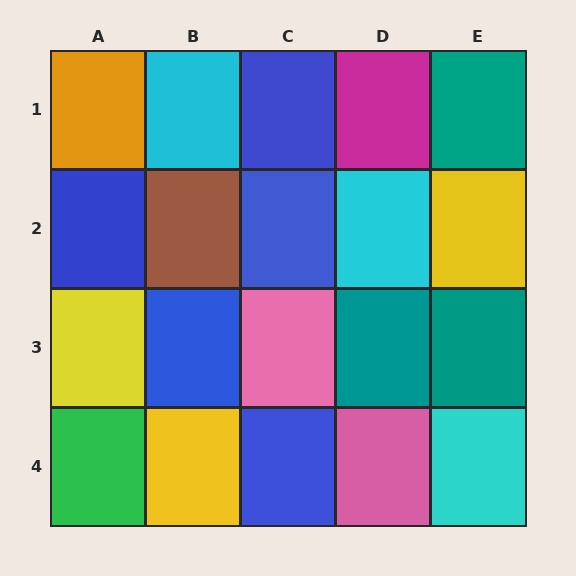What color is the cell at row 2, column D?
Cyan.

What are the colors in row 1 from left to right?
Orange, cyan, blue, magenta, teal.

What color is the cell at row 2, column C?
Blue.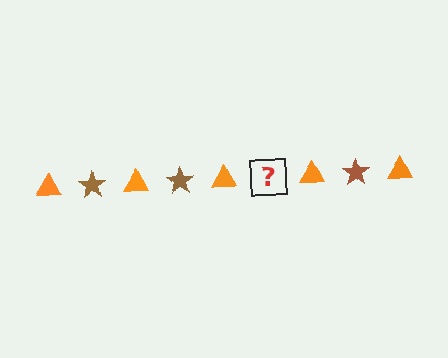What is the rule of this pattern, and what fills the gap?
The rule is that the pattern alternates between orange triangle and brown star. The gap should be filled with a brown star.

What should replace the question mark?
The question mark should be replaced with a brown star.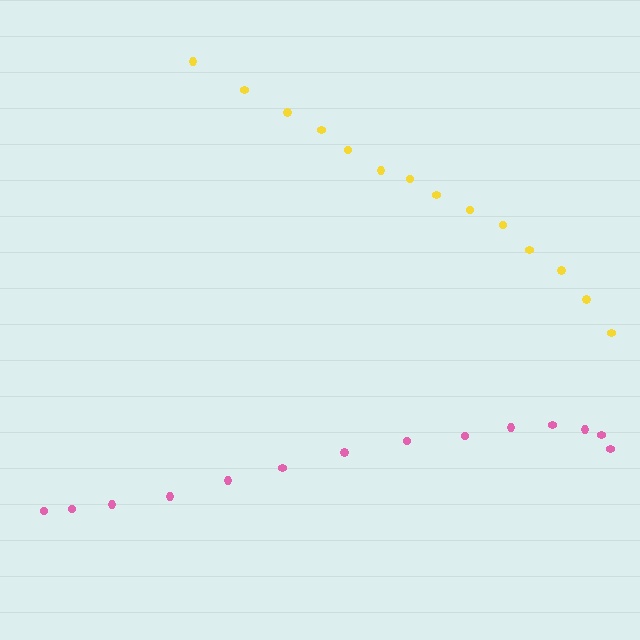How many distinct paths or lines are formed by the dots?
There are 2 distinct paths.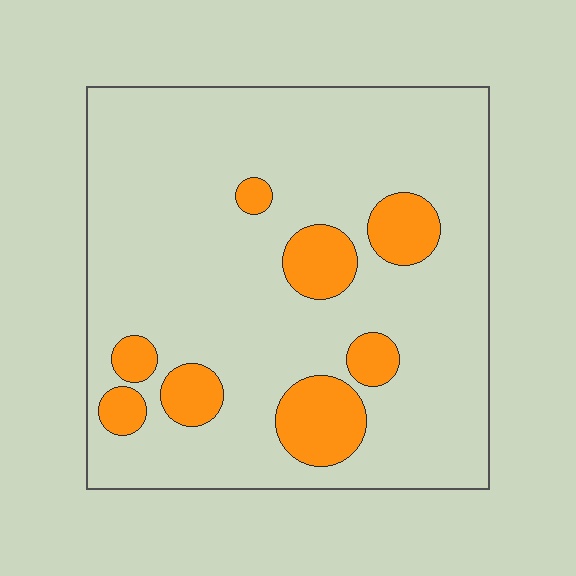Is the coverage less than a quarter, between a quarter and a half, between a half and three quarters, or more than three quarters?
Less than a quarter.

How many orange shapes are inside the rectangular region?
8.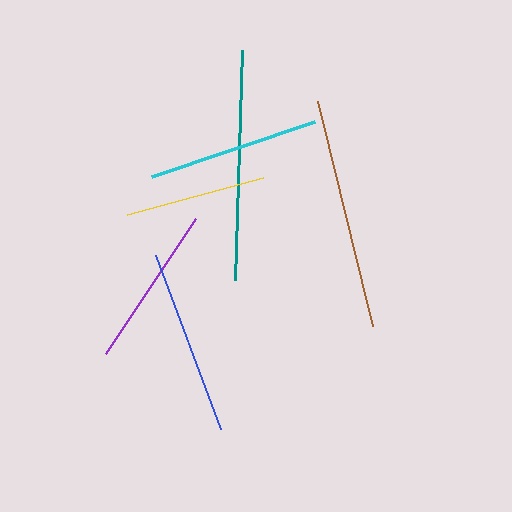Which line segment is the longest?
The brown line is the longest at approximately 231 pixels.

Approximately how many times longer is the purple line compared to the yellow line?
The purple line is approximately 1.2 times the length of the yellow line.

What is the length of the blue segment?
The blue segment is approximately 187 pixels long.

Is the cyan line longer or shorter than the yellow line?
The cyan line is longer than the yellow line.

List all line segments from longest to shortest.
From longest to shortest: brown, teal, blue, cyan, purple, yellow.